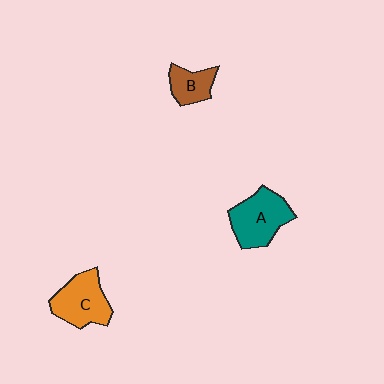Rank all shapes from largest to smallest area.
From largest to smallest: A (teal), C (orange), B (brown).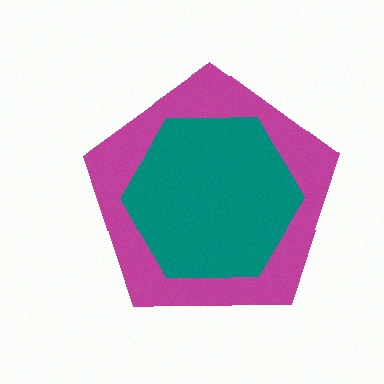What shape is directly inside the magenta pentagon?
The teal hexagon.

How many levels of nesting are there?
2.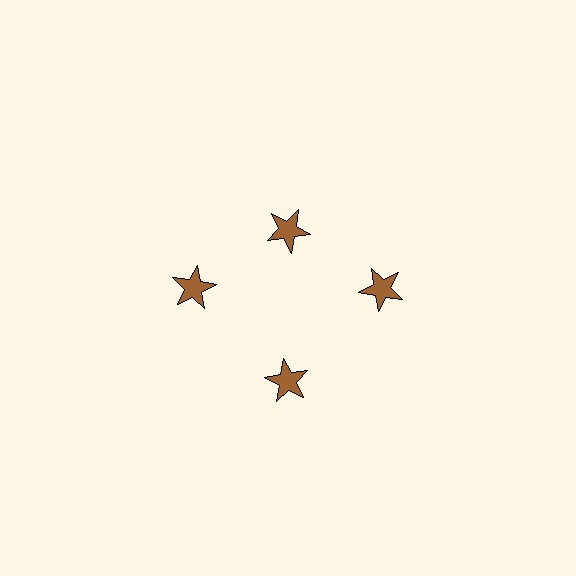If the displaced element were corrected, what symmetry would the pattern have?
It would have 4-fold rotational symmetry — the pattern would map onto itself every 90 degrees.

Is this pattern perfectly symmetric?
No. The 4 brown stars are arranged in a ring, but one element near the 12 o'clock position is pulled inward toward the center, breaking the 4-fold rotational symmetry.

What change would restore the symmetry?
The symmetry would be restored by moving it outward, back onto the ring so that all 4 stars sit at equal angles and equal distance from the center.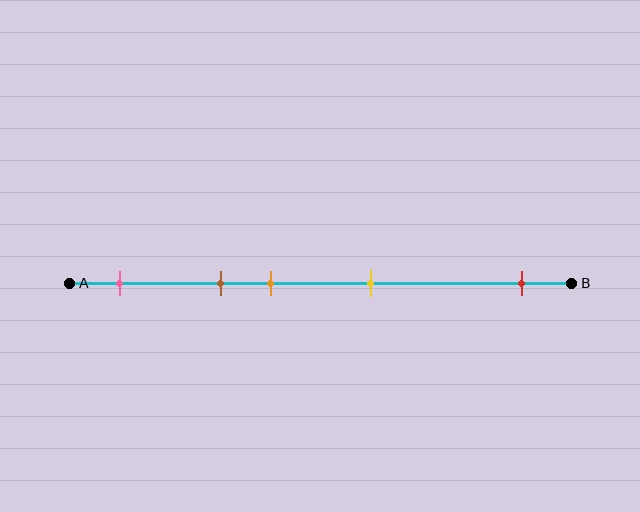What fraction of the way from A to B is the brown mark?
The brown mark is approximately 30% (0.3) of the way from A to B.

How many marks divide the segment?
There are 5 marks dividing the segment.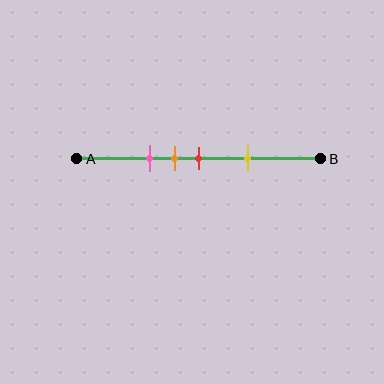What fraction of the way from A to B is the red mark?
The red mark is approximately 50% (0.5) of the way from A to B.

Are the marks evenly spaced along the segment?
No, the marks are not evenly spaced.